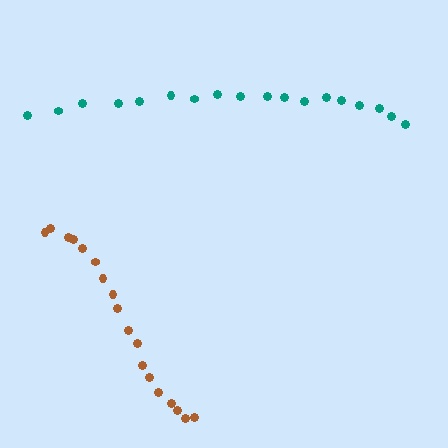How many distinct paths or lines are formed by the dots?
There are 2 distinct paths.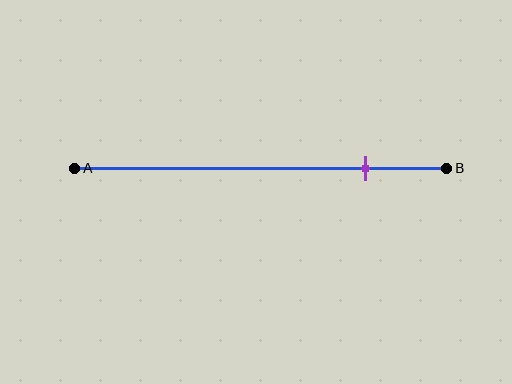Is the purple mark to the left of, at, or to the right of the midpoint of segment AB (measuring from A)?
The purple mark is to the right of the midpoint of segment AB.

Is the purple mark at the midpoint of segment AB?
No, the mark is at about 80% from A, not at the 50% midpoint.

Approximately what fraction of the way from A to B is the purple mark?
The purple mark is approximately 80% of the way from A to B.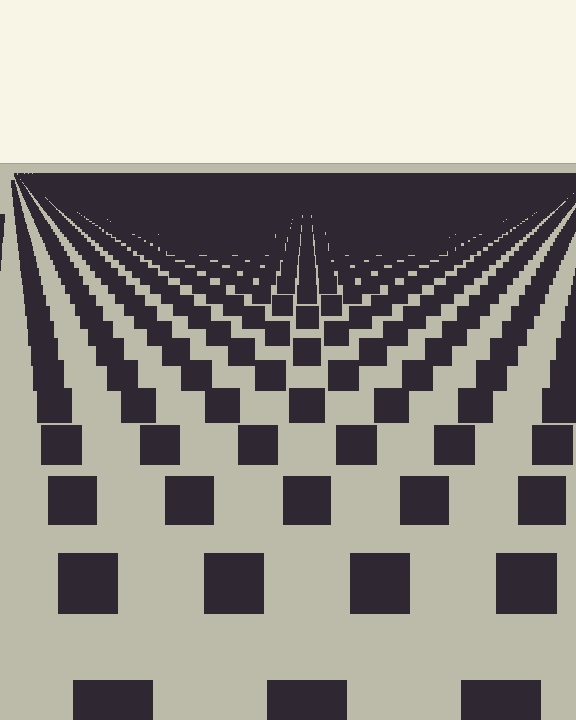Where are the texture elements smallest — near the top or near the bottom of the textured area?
Near the top.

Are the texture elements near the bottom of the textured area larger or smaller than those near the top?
Larger. Near the bottom, elements are closer to the viewer and appear at a bigger on-screen size.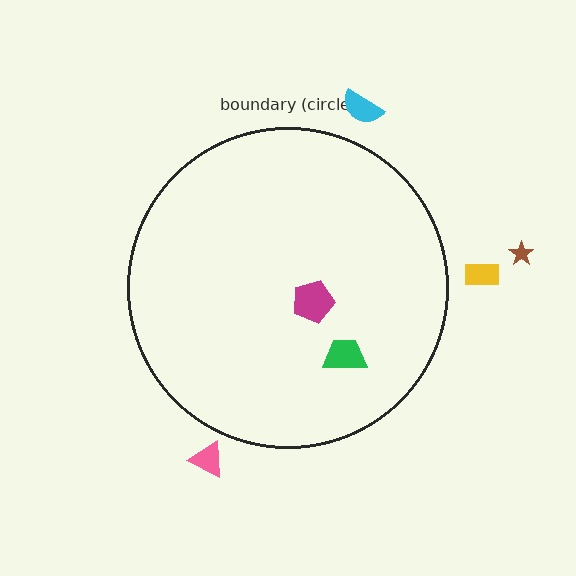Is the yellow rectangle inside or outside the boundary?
Outside.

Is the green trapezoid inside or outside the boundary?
Inside.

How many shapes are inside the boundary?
2 inside, 4 outside.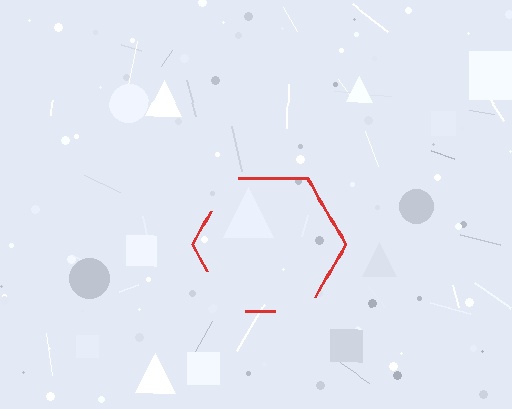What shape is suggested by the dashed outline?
The dashed outline suggests a hexagon.